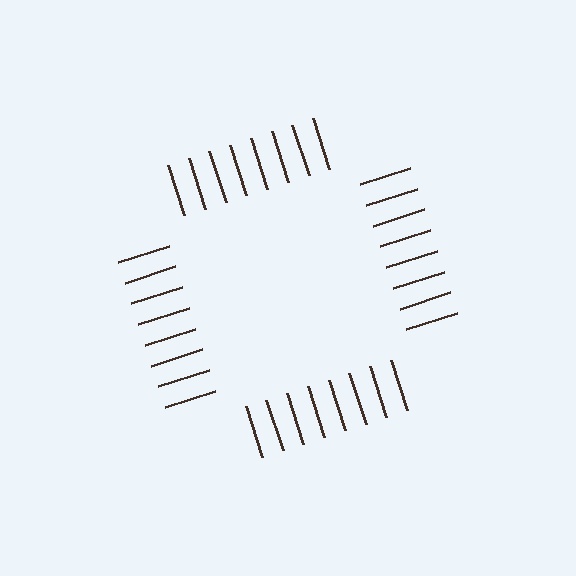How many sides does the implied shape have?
4 sides — the line-ends trace a square.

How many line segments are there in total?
32 — 8 along each of the 4 edges.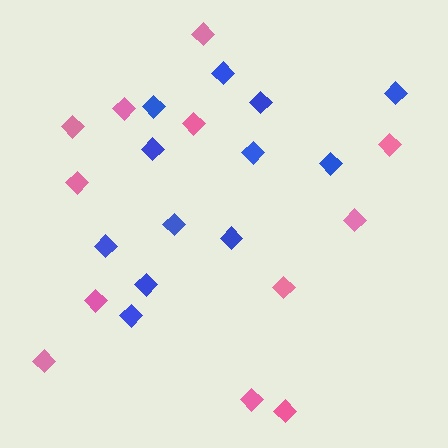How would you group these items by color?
There are 2 groups: one group of pink diamonds (12) and one group of blue diamonds (12).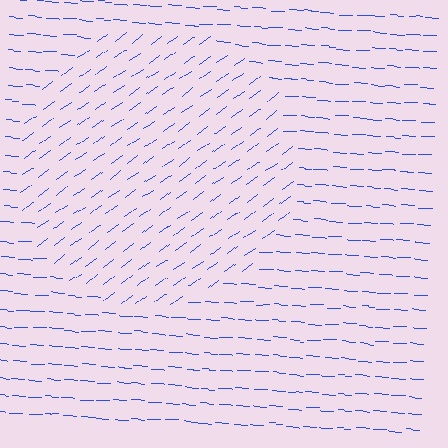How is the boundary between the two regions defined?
The boundary is defined purely by a change in line orientation (approximately 39 degrees difference). All lines are the same color and thickness.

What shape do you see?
I see a circle.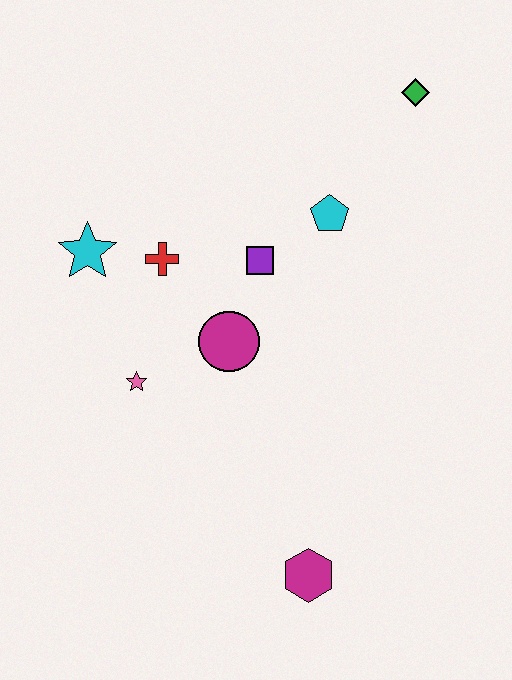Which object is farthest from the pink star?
The green diamond is farthest from the pink star.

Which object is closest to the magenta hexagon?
The magenta circle is closest to the magenta hexagon.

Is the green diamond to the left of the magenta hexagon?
No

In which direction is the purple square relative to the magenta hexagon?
The purple square is above the magenta hexagon.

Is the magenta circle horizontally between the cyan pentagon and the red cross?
Yes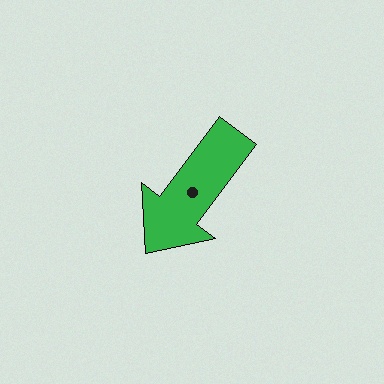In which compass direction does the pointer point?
Southwest.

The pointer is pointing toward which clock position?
Roughly 7 o'clock.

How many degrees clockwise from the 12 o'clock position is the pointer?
Approximately 217 degrees.